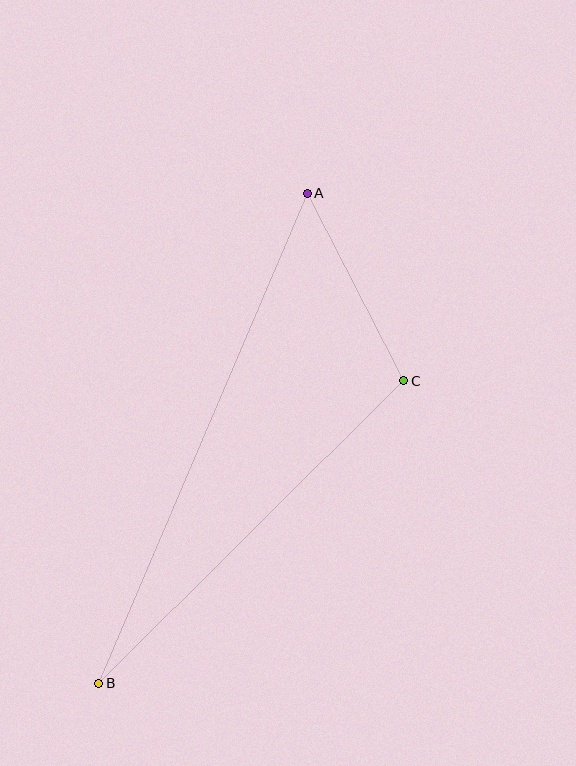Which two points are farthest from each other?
Points A and B are farthest from each other.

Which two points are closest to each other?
Points A and C are closest to each other.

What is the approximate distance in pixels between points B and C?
The distance between B and C is approximately 429 pixels.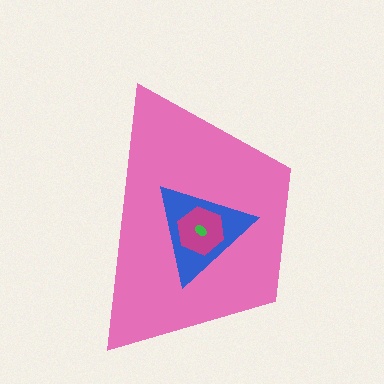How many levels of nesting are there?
4.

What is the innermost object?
The green ellipse.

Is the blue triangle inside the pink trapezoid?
Yes.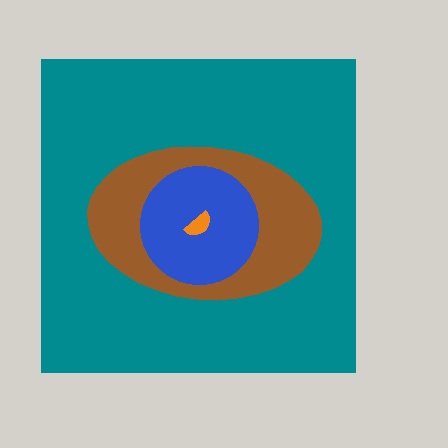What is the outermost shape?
The teal square.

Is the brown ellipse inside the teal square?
Yes.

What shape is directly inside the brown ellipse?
The blue circle.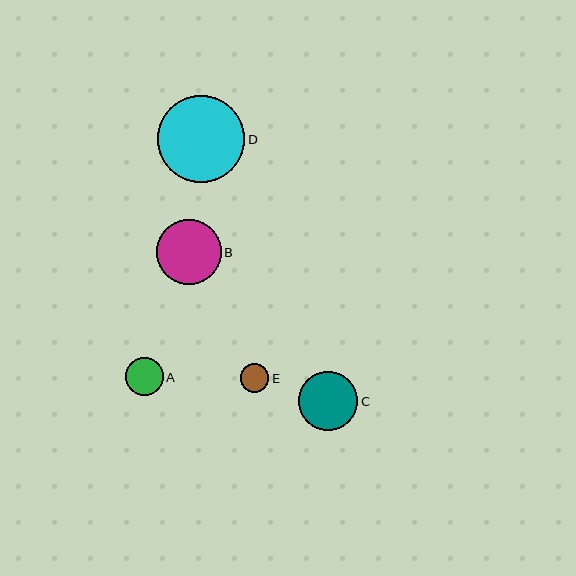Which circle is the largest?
Circle D is the largest with a size of approximately 87 pixels.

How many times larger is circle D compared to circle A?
Circle D is approximately 2.3 times the size of circle A.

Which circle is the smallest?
Circle E is the smallest with a size of approximately 29 pixels.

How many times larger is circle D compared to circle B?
Circle D is approximately 1.3 times the size of circle B.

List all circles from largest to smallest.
From largest to smallest: D, B, C, A, E.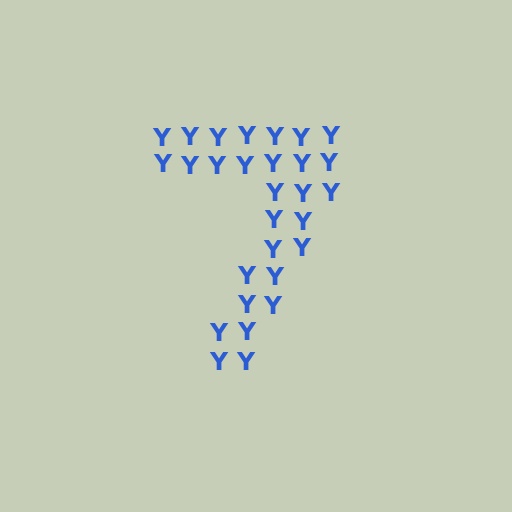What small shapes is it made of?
It is made of small letter Y's.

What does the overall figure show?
The overall figure shows the digit 7.